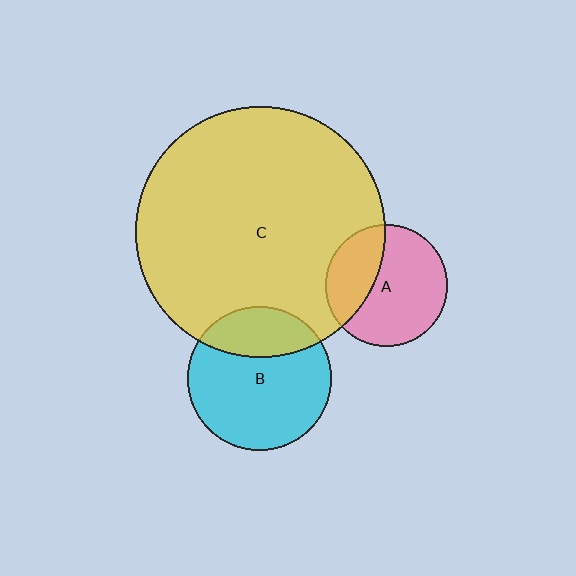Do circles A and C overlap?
Yes.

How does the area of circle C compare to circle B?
Approximately 3.0 times.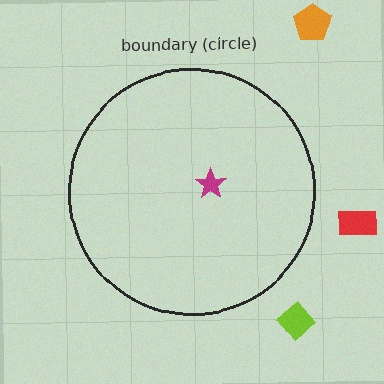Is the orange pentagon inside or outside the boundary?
Outside.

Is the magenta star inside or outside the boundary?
Inside.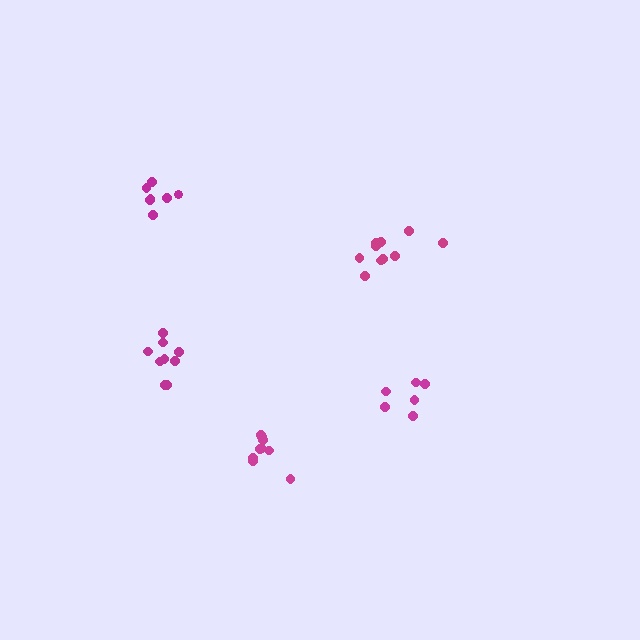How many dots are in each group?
Group 1: 9 dots, Group 2: 6 dots, Group 3: 7 dots, Group 4: 9 dots, Group 5: 10 dots (41 total).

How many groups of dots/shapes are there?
There are 5 groups.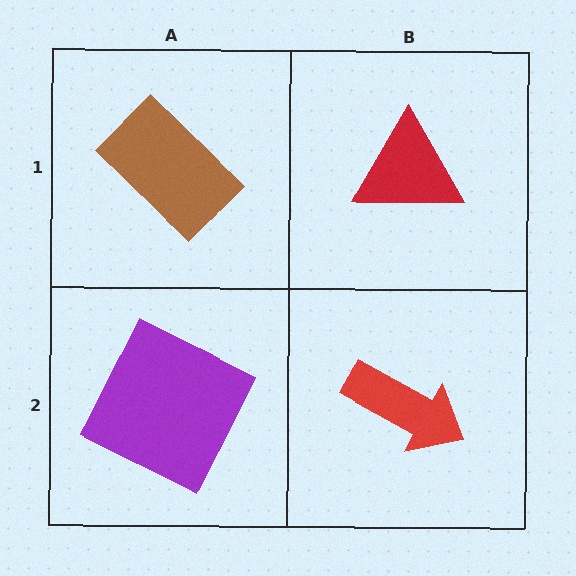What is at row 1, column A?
A brown rectangle.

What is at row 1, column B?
A red triangle.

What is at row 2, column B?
A red arrow.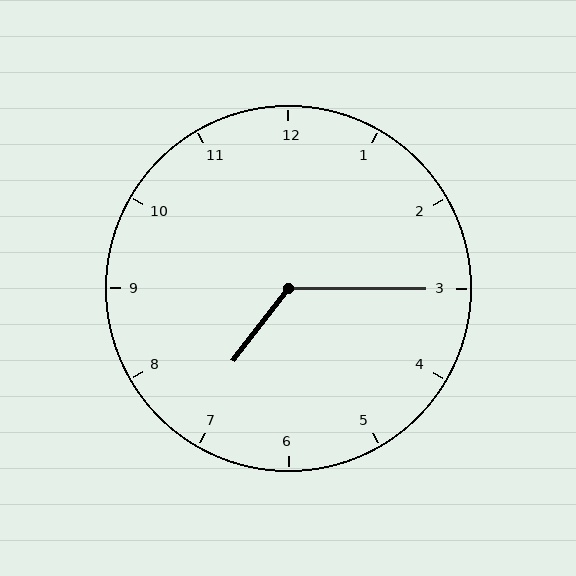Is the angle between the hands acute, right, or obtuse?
It is obtuse.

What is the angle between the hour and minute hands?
Approximately 128 degrees.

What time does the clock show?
7:15.